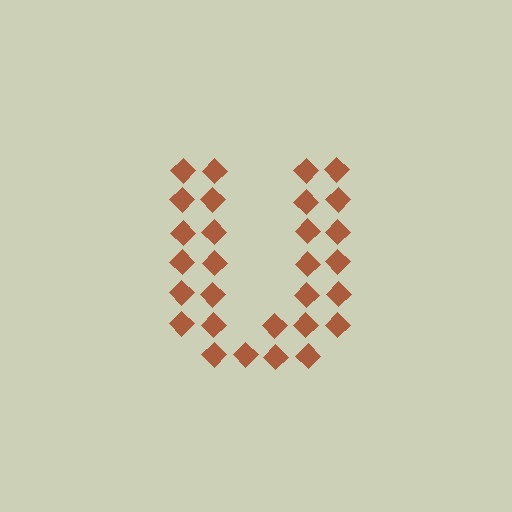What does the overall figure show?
The overall figure shows the letter U.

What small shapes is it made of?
It is made of small diamonds.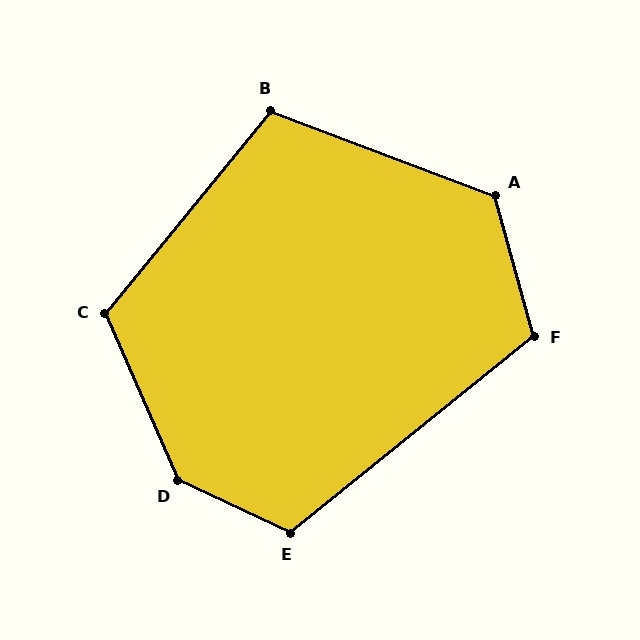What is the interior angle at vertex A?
Approximately 126 degrees (obtuse).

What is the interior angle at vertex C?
Approximately 117 degrees (obtuse).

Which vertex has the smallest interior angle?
B, at approximately 108 degrees.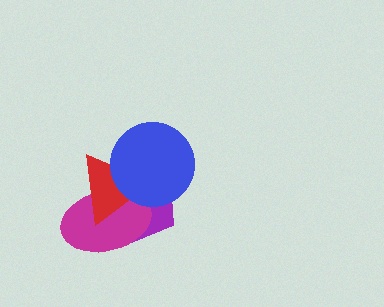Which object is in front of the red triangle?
The blue circle is in front of the red triangle.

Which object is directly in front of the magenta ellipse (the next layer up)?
The red triangle is directly in front of the magenta ellipse.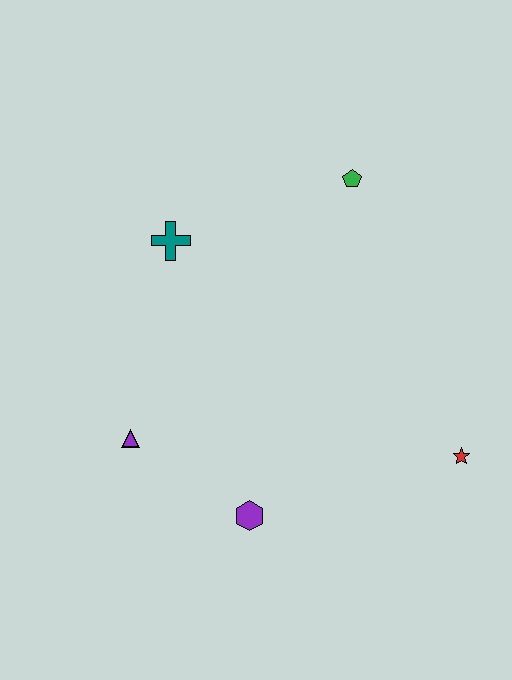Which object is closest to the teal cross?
The green pentagon is closest to the teal cross.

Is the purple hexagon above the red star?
No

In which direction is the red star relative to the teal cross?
The red star is to the right of the teal cross.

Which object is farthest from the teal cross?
The red star is farthest from the teal cross.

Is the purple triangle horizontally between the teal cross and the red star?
No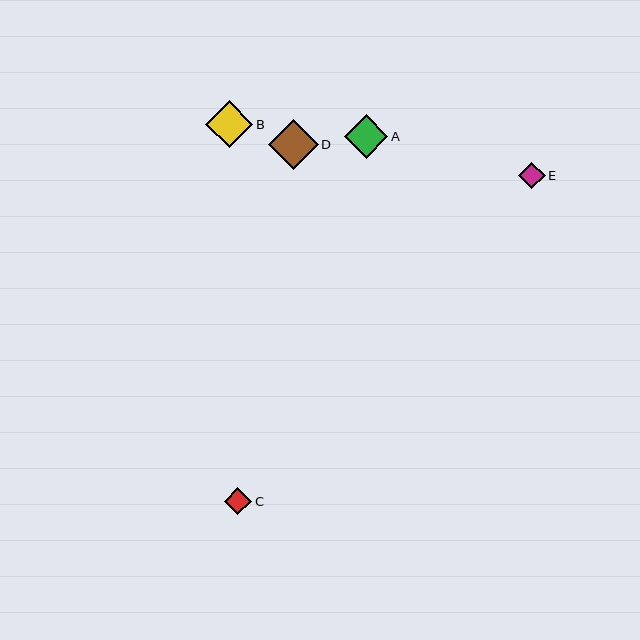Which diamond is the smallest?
Diamond E is the smallest with a size of approximately 27 pixels.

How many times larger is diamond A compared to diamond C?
Diamond A is approximately 1.6 times the size of diamond C.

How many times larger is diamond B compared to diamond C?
Diamond B is approximately 1.7 times the size of diamond C.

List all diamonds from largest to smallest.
From largest to smallest: D, B, A, C, E.